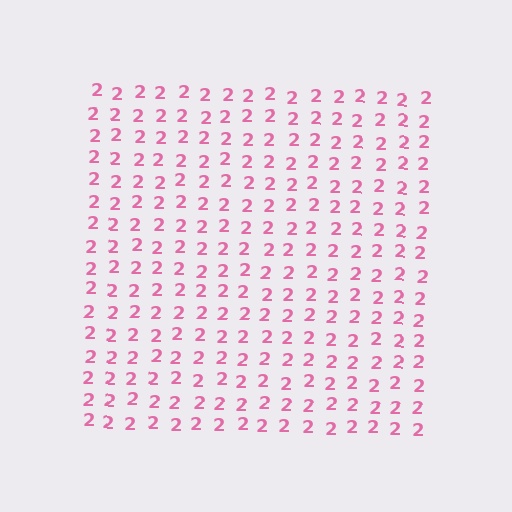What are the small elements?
The small elements are digit 2's.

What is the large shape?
The large shape is a square.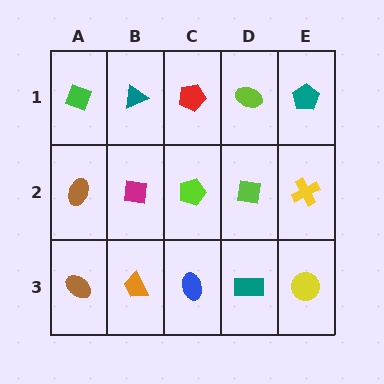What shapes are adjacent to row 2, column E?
A teal pentagon (row 1, column E), a yellow circle (row 3, column E), a lime square (row 2, column D).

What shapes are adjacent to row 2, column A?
A green diamond (row 1, column A), a brown ellipse (row 3, column A), a magenta square (row 2, column B).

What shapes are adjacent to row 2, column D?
A lime ellipse (row 1, column D), a teal rectangle (row 3, column D), a lime pentagon (row 2, column C), a yellow cross (row 2, column E).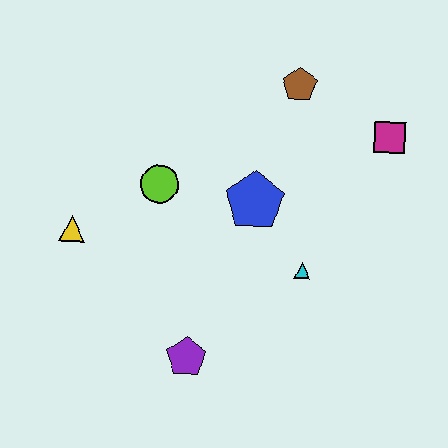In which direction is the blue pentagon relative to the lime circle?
The blue pentagon is to the right of the lime circle.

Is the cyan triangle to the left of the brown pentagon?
No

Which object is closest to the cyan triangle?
The blue pentagon is closest to the cyan triangle.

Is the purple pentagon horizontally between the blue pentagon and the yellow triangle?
Yes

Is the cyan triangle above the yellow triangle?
No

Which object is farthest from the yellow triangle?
The magenta square is farthest from the yellow triangle.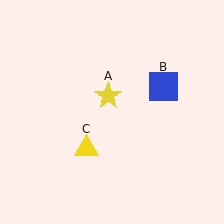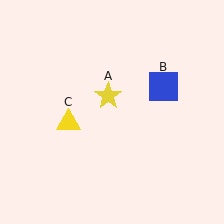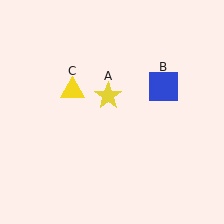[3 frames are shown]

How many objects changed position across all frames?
1 object changed position: yellow triangle (object C).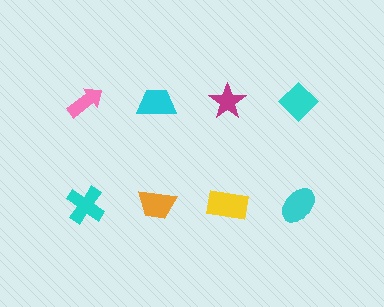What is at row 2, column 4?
A cyan ellipse.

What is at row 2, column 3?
A yellow rectangle.